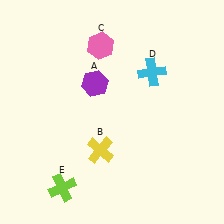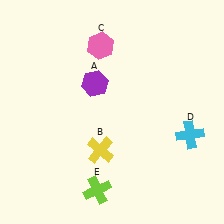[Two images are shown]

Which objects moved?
The objects that moved are: the cyan cross (D), the lime cross (E).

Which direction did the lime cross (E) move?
The lime cross (E) moved right.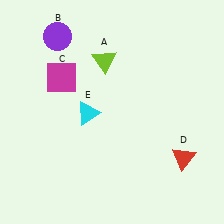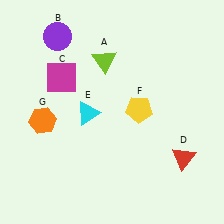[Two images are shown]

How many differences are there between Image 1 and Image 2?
There are 2 differences between the two images.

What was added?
A yellow pentagon (F), an orange hexagon (G) were added in Image 2.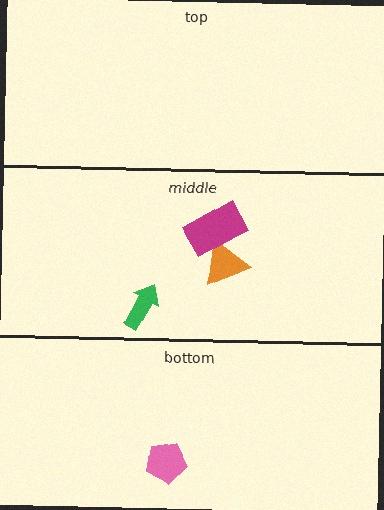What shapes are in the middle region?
The orange triangle, the green arrow, the magenta rectangle.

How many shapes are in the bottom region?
1.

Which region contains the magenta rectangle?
The middle region.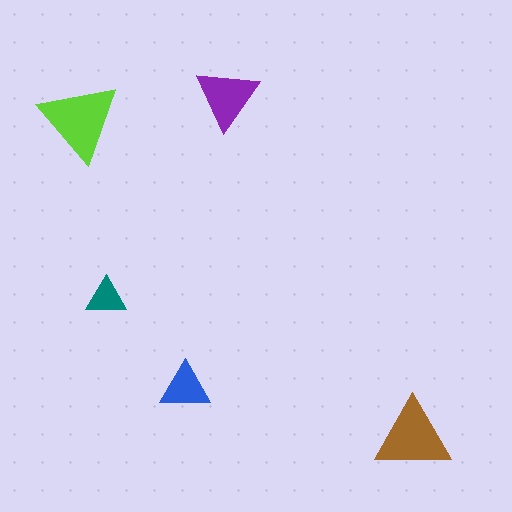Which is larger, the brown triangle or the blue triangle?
The brown one.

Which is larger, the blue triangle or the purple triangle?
The purple one.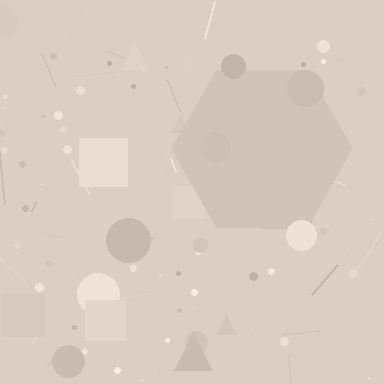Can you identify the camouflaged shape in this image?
The camouflaged shape is a hexagon.